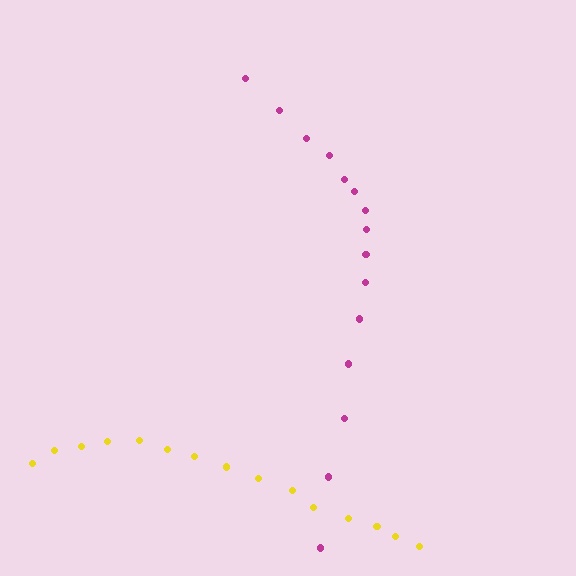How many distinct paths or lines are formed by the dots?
There are 2 distinct paths.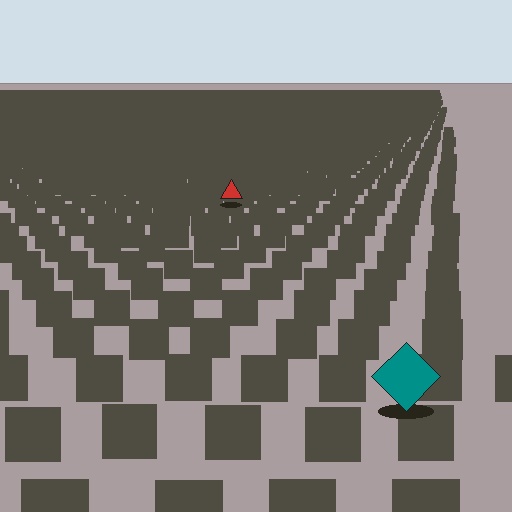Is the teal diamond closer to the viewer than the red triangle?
Yes. The teal diamond is closer — you can tell from the texture gradient: the ground texture is coarser near it.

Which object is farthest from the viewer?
The red triangle is farthest from the viewer. It appears smaller and the ground texture around it is denser.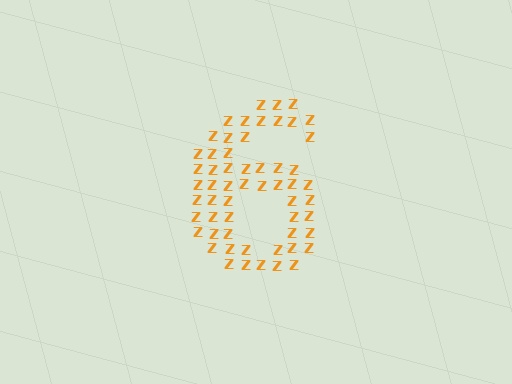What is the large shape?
The large shape is the digit 6.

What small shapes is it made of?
It is made of small letter Z's.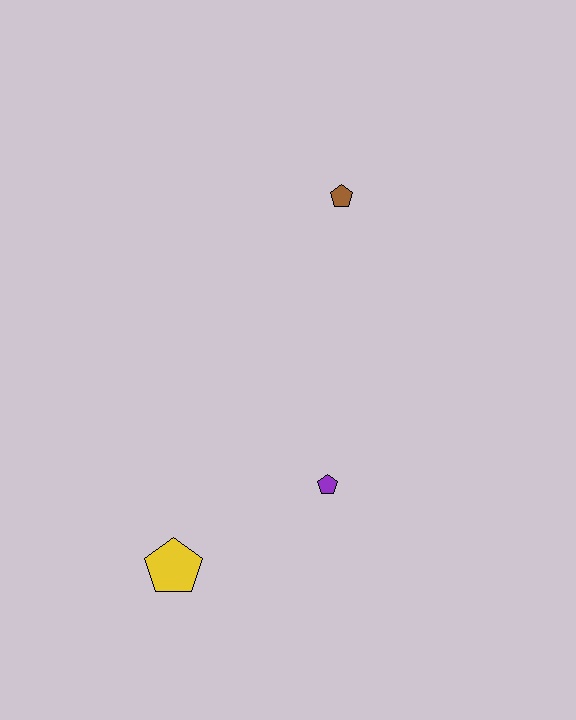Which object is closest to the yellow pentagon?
The purple pentagon is closest to the yellow pentagon.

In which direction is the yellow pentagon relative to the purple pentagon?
The yellow pentagon is to the left of the purple pentagon.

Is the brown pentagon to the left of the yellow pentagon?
No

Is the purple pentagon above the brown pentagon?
No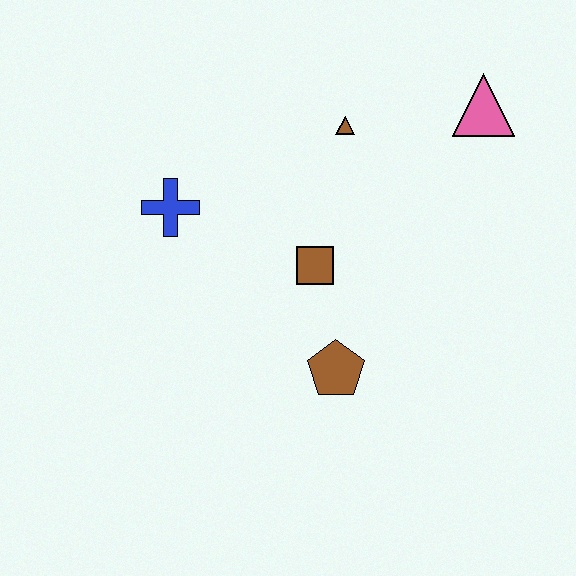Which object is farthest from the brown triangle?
The brown pentagon is farthest from the brown triangle.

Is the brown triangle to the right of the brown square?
Yes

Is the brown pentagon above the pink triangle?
No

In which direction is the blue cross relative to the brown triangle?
The blue cross is to the left of the brown triangle.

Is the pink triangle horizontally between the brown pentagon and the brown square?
No